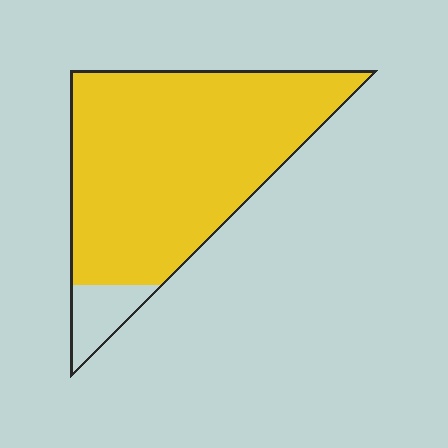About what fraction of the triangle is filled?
About nine tenths (9/10).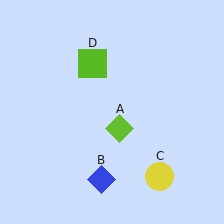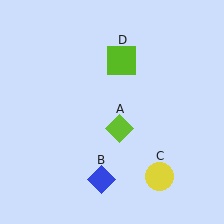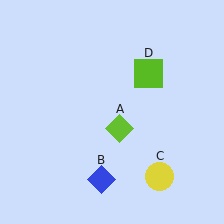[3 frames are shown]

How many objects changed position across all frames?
1 object changed position: lime square (object D).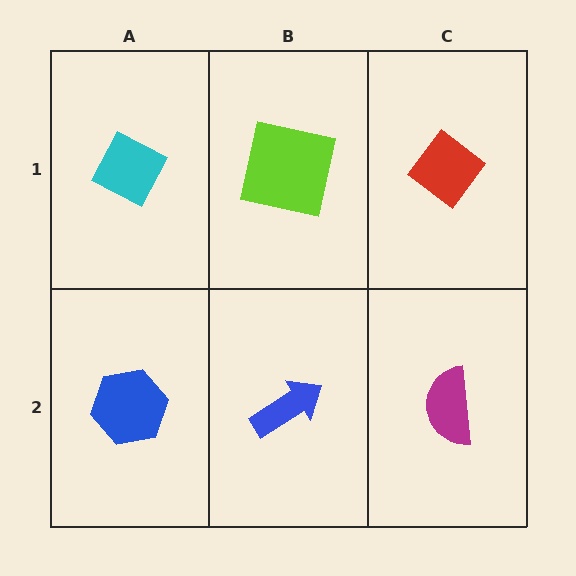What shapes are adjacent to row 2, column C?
A red diamond (row 1, column C), a blue arrow (row 2, column B).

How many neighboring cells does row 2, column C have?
2.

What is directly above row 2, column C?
A red diamond.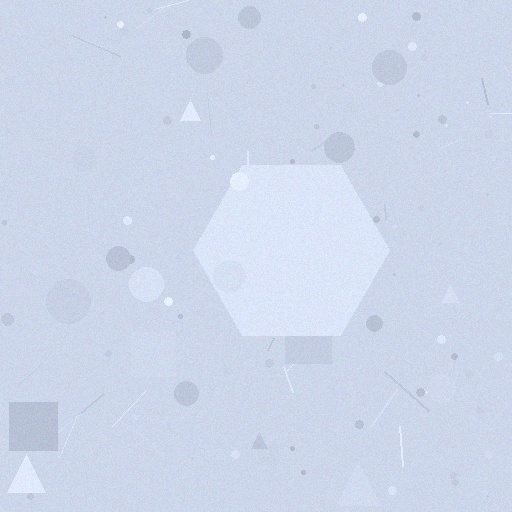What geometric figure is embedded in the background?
A hexagon is embedded in the background.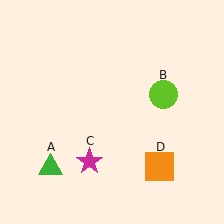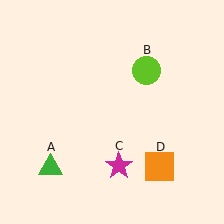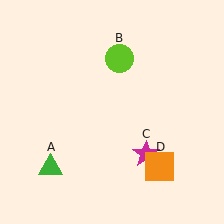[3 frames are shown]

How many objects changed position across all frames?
2 objects changed position: lime circle (object B), magenta star (object C).